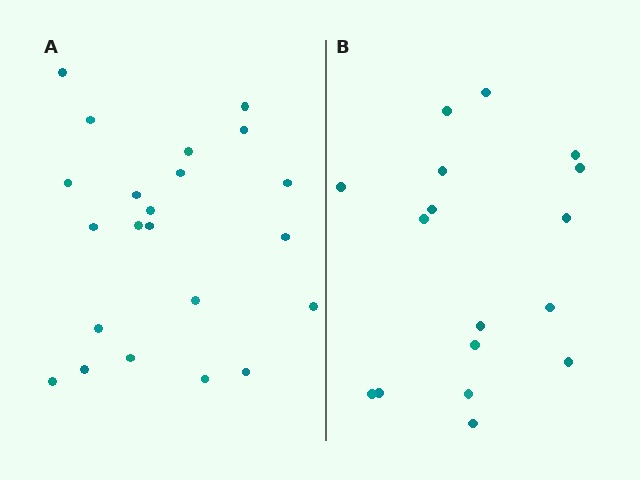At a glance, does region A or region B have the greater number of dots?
Region A (the left region) has more dots.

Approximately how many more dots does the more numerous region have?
Region A has about 5 more dots than region B.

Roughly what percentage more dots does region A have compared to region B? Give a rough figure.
About 30% more.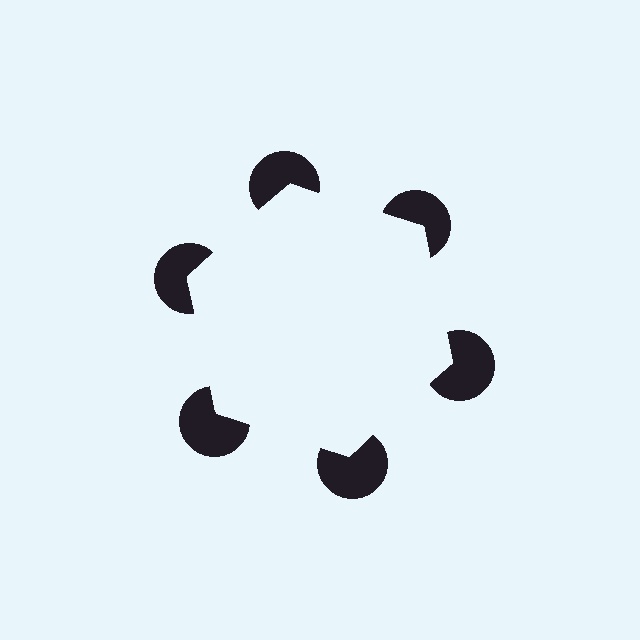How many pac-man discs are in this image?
There are 6 — one at each vertex of the illusory hexagon.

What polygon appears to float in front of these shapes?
An illusory hexagon — its edges are inferred from the aligned wedge cuts in the pac-man discs, not physically drawn.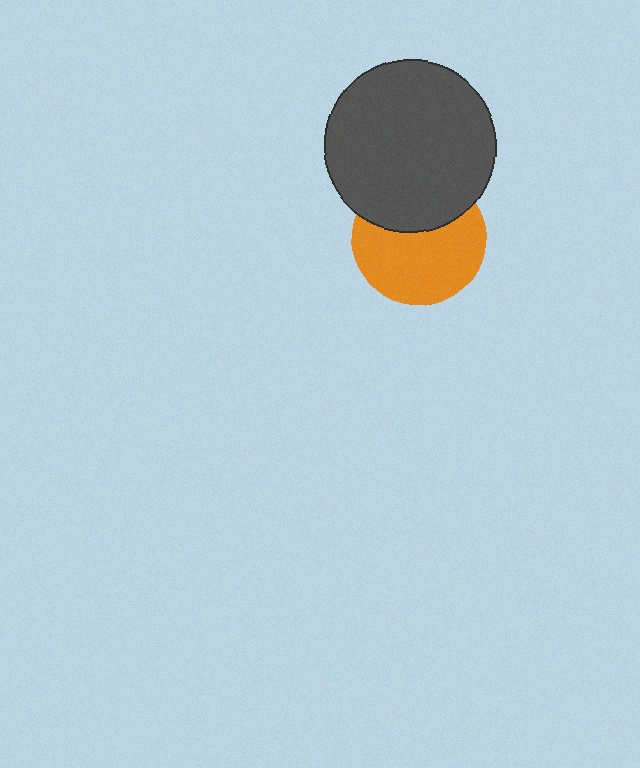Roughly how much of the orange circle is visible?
About half of it is visible (roughly 64%).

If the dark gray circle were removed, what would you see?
You would see the complete orange circle.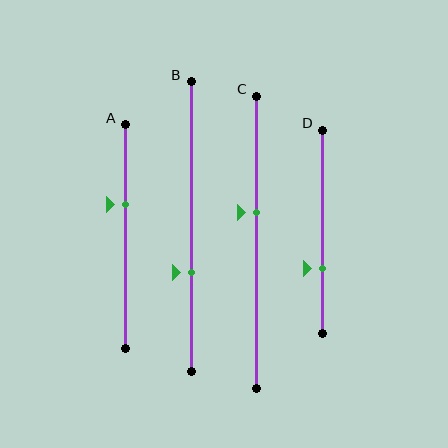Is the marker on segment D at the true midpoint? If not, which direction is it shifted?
No, the marker on segment D is shifted downward by about 18% of the segment length.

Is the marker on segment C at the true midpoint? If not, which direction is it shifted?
No, the marker on segment C is shifted upward by about 10% of the segment length.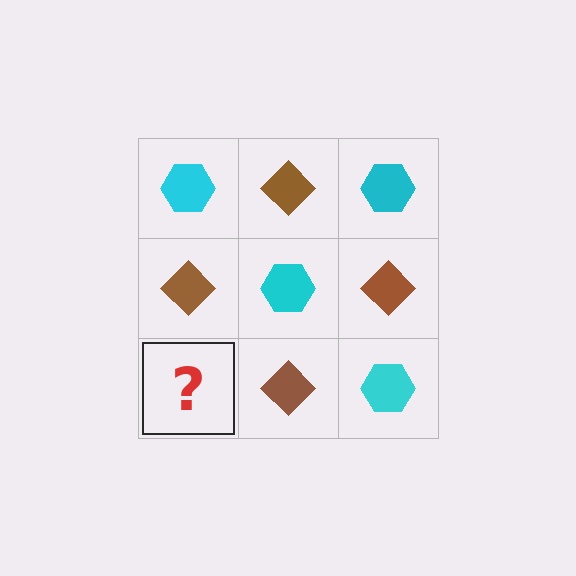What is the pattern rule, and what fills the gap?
The rule is that it alternates cyan hexagon and brown diamond in a checkerboard pattern. The gap should be filled with a cyan hexagon.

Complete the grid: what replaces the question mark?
The question mark should be replaced with a cyan hexagon.